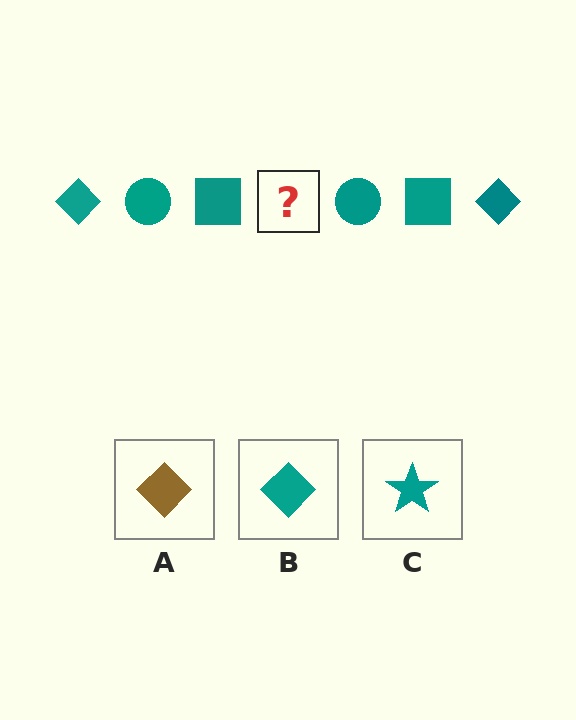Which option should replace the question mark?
Option B.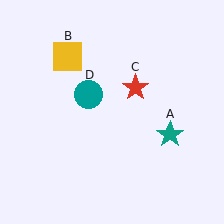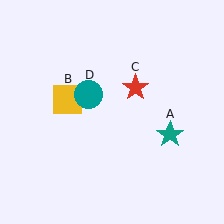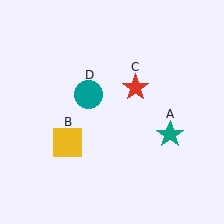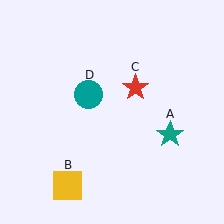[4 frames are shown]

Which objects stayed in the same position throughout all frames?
Teal star (object A) and red star (object C) and teal circle (object D) remained stationary.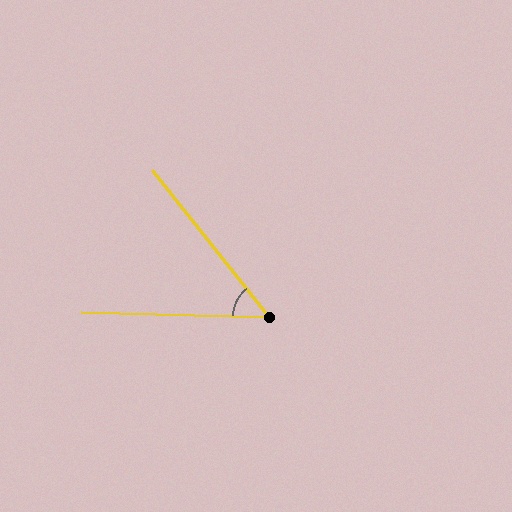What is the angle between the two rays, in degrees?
Approximately 50 degrees.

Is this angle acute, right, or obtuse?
It is acute.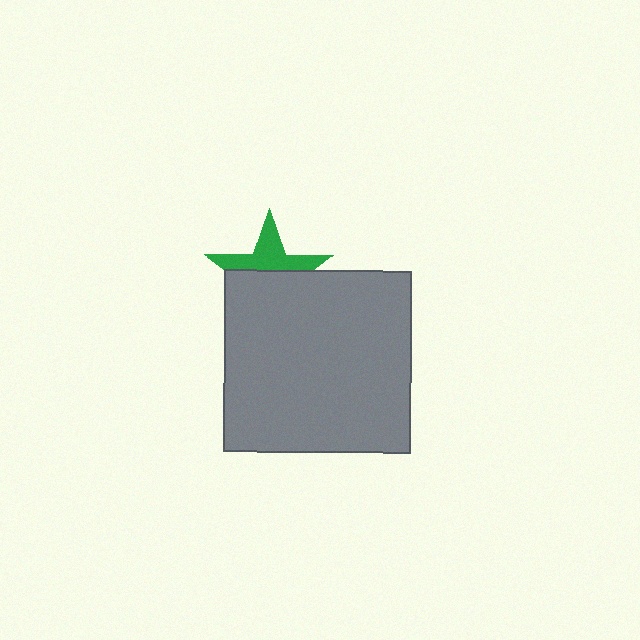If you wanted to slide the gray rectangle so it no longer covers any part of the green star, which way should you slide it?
Slide it down — that is the most direct way to separate the two shapes.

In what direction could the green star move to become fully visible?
The green star could move up. That would shift it out from behind the gray rectangle entirely.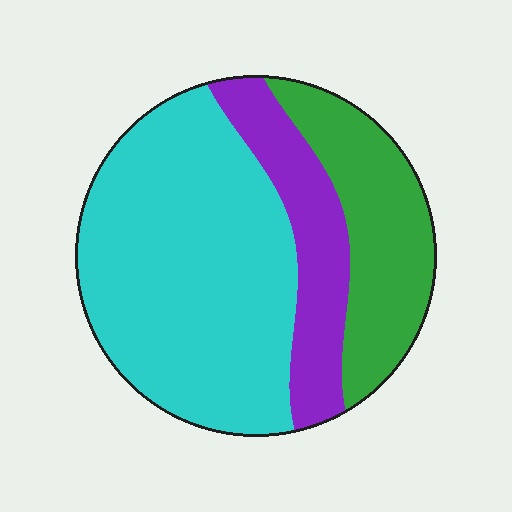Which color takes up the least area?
Purple, at roughly 20%.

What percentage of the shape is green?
Green covers about 25% of the shape.